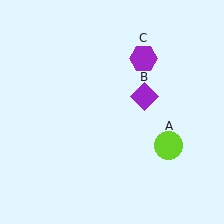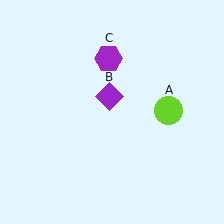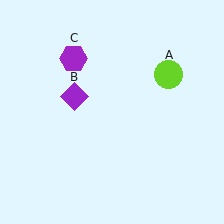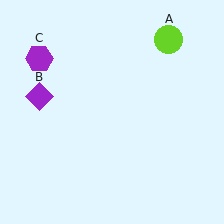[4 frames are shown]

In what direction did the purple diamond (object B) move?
The purple diamond (object B) moved left.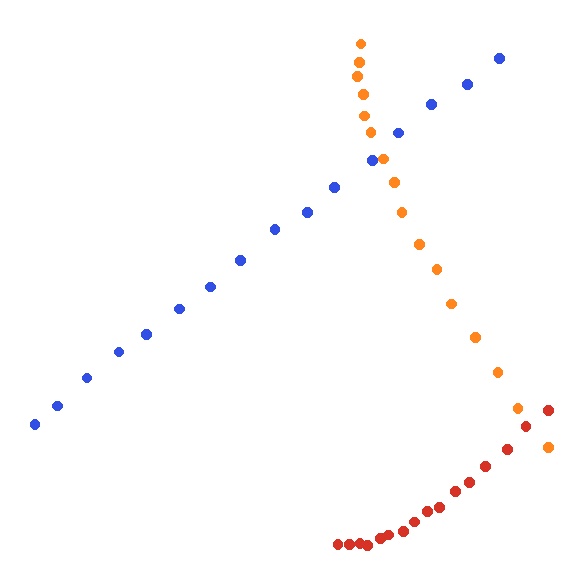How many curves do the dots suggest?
There are 3 distinct paths.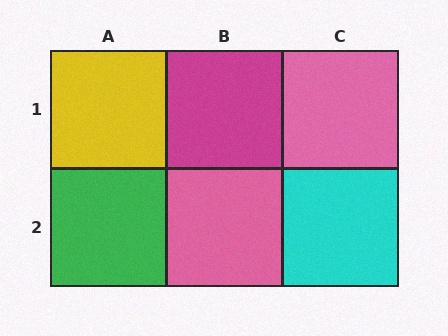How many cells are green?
1 cell is green.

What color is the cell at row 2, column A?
Green.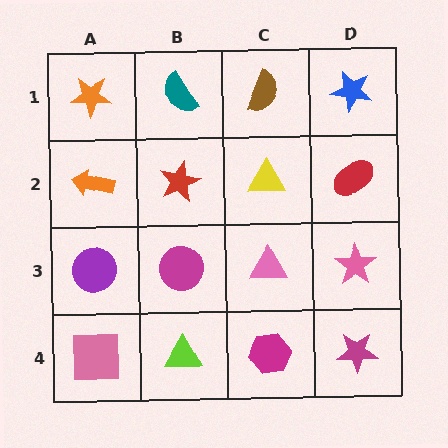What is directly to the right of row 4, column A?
A lime triangle.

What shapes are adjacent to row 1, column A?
An orange arrow (row 2, column A), a teal semicircle (row 1, column B).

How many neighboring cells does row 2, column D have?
3.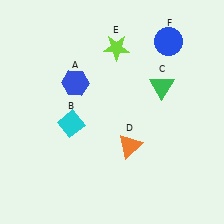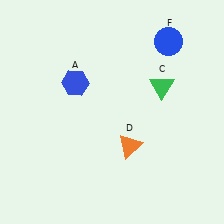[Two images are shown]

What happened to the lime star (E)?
The lime star (E) was removed in Image 2. It was in the top-right area of Image 1.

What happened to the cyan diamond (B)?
The cyan diamond (B) was removed in Image 2. It was in the bottom-left area of Image 1.